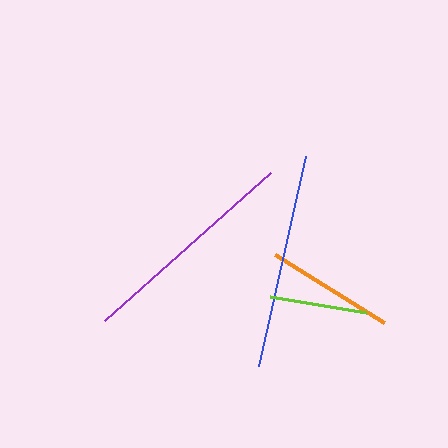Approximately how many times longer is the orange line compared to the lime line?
The orange line is approximately 1.3 times the length of the lime line.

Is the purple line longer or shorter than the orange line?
The purple line is longer than the orange line.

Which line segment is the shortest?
The lime line is the shortest at approximately 97 pixels.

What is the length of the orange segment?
The orange segment is approximately 129 pixels long.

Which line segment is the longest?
The purple line is the longest at approximately 223 pixels.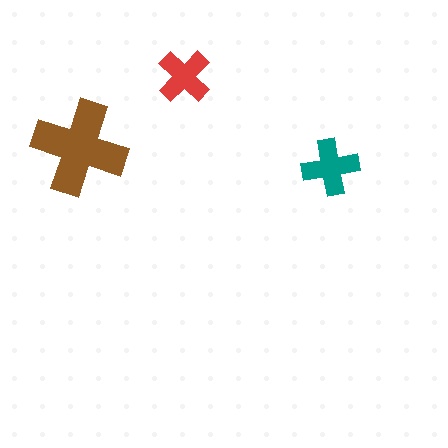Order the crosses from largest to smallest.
the brown one, the teal one, the red one.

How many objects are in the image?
There are 3 objects in the image.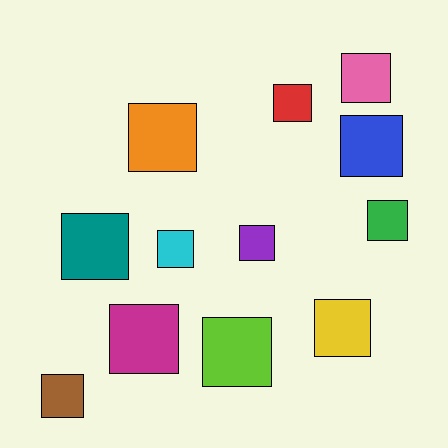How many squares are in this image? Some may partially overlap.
There are 12 squares.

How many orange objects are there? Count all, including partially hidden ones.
There is 1 orange object.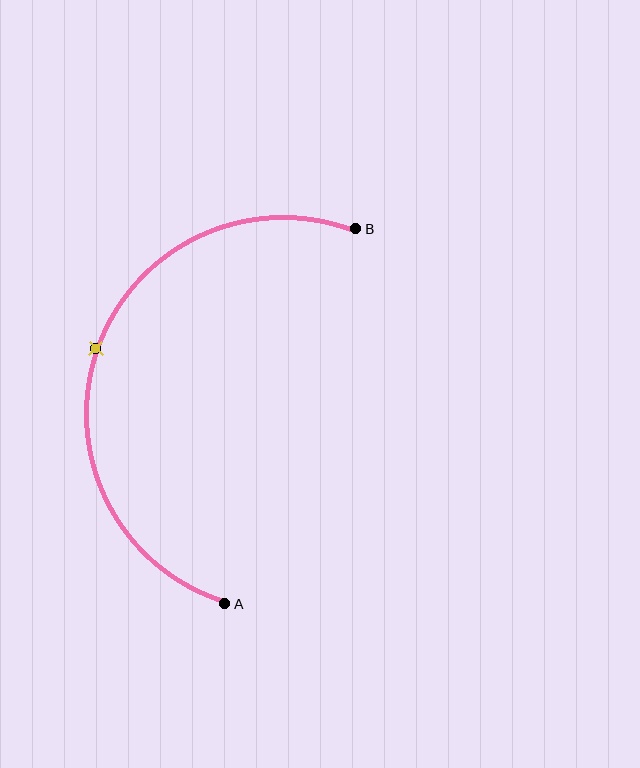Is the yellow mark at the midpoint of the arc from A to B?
Yes. The yellow mark lies on the arc at equal arc-length from both A and B — it is the arc midpoint.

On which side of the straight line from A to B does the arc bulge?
The arc bulges to the left of the straight line connecting A and B.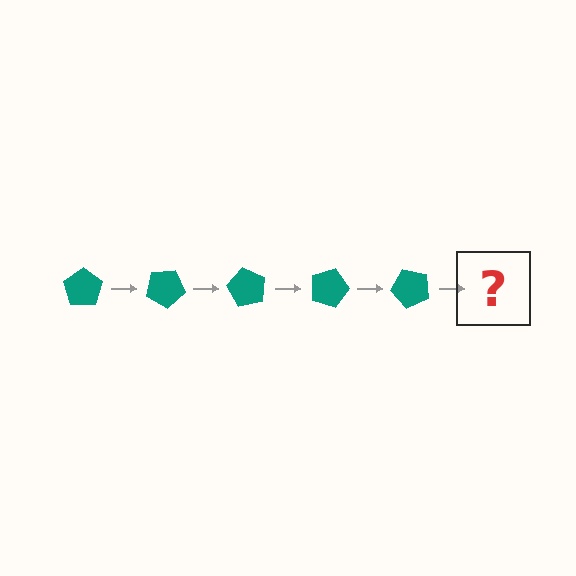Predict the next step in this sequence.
The next step is a teal pentagon rotated 150 degrees.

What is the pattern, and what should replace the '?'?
The pattern is that the pentagon rotates 30 degrees each step. The '?' should be a teal pentagon rotated 150 degrees.